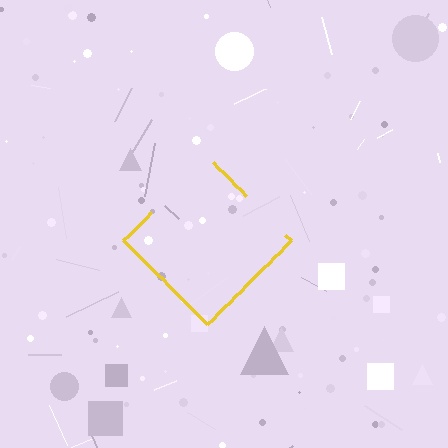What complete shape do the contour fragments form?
The contour fragments form a diamond.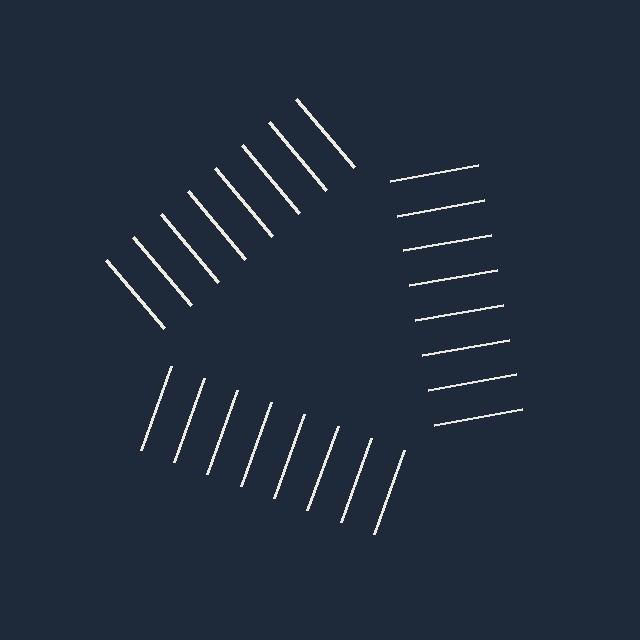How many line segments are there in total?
24 — 8 along each of the 3 edges.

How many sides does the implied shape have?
3 sides — the line-ends trace a triangle.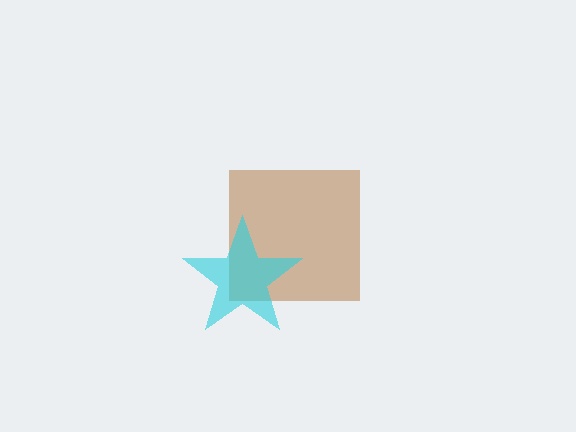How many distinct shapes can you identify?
There are 2 distinct shapes: a brown square, a cyan star.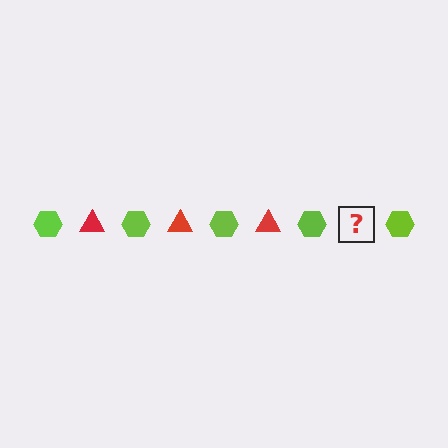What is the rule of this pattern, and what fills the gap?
The rule is that the pattern alternates between lime hexagon and red triangle. The gap should be filled with a red triangle.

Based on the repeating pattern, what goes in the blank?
The blank should be a red triangle.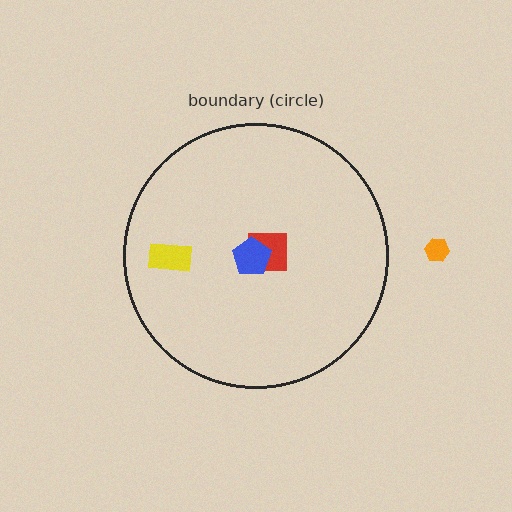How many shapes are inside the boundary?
3 inside, 1 outside.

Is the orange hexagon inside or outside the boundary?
Outside.